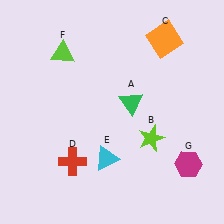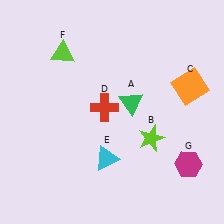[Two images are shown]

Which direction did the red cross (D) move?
The red cross (D) moved up.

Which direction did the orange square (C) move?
The orange square (C) moved down.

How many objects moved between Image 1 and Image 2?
2 objects moved between the two images.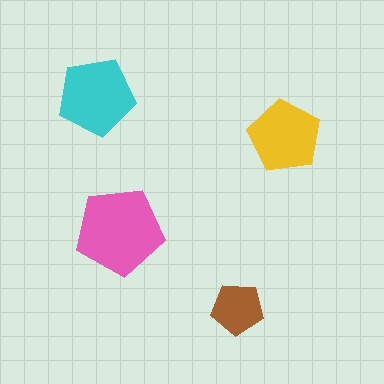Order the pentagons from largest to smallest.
the pink one, the cyan one, the yellow one, the brown one.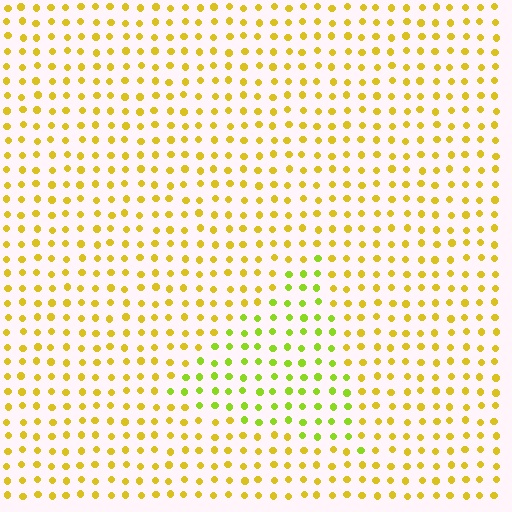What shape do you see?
I see a triangle.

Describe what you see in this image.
The image is filled with small yellow elements in a uniform arrangement. A triangle-shaped region is visible where the elements are tinted to a slightly different hue, forming a subtle color boundary.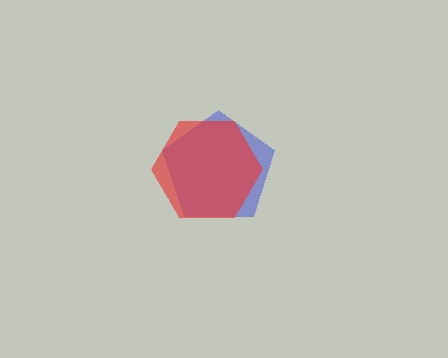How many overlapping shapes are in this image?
There are 2 overlapping shapes in the image.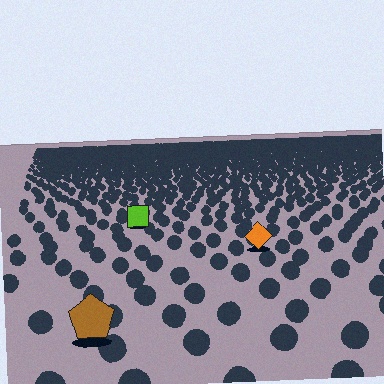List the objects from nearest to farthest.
From nearest to farthest: the brown pentagon, the orange diamond, the lime square.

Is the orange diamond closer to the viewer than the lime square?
Yes. The orange diamond is closer — you can tell from the texture gradient: the ground texture is coarser near it.